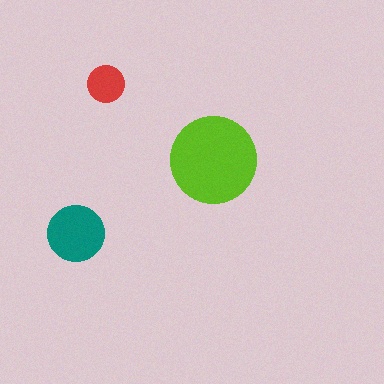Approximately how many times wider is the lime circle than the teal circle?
About 1.5 times wider.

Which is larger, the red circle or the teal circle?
The teal one.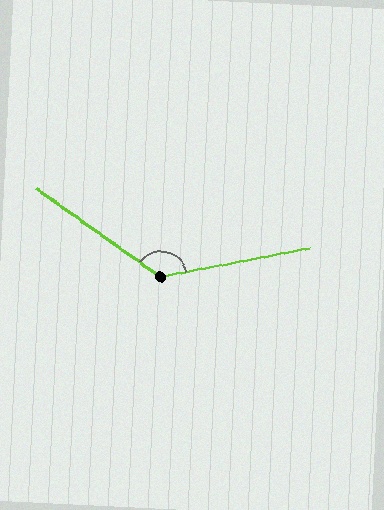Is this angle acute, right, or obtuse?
It is obtuse.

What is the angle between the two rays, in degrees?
Approximately 133 degrees.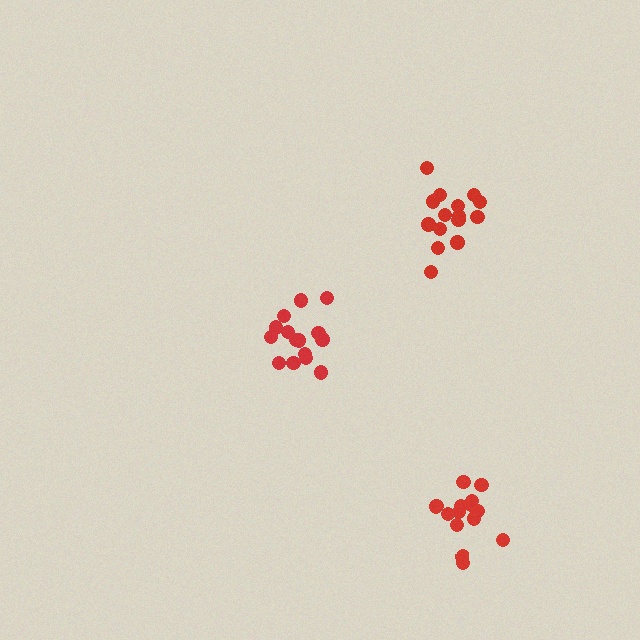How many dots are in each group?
Group 1: 15 dots, Group 2: 16 dots, Group 3: 16 dots (47 total).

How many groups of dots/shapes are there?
There are 3 groups.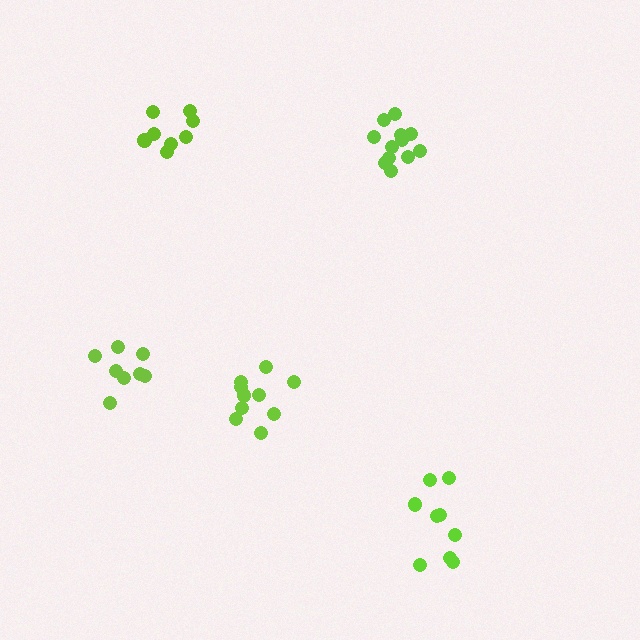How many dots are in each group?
Group 1: 8 dots, Group 2: 10 dots, Group 3: 12 dots, Group 4: 8 dots, Group 5: 9 dots (47 total).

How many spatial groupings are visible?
There are 5 spatial groupings.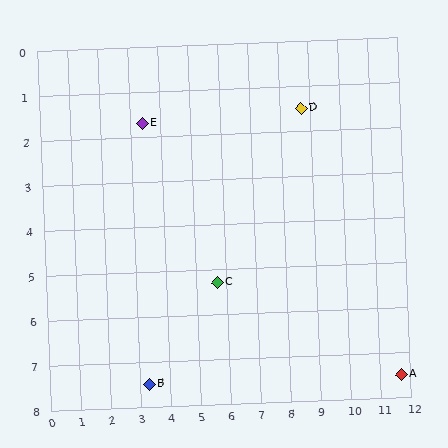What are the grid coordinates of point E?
Point E is at approximately (3.4, 1.7).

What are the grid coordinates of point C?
Point C is at approximately (5.7, 5.3).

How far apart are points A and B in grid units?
Points A and B are about 8.4 grid units apart.